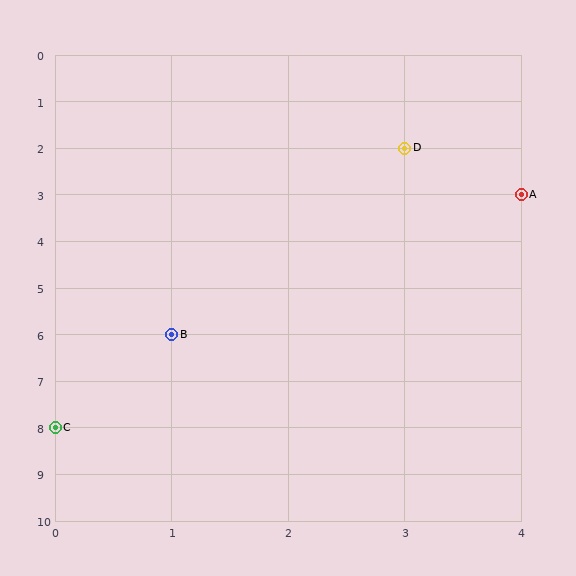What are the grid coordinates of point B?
Point B is at grid coordinates (1, 6).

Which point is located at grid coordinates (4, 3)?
Point A is at (4, 3).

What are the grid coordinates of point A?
Point A is at grid coordinates (4, 3).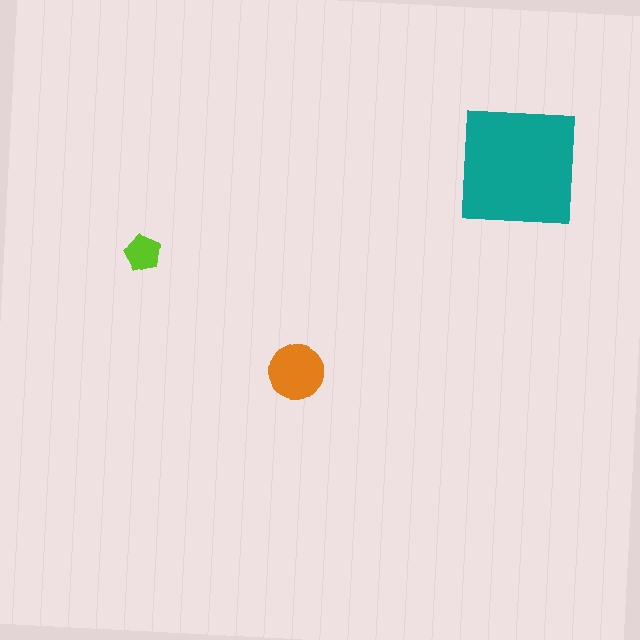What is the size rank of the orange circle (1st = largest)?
2nd.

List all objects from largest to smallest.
The teal square, the orange circle, the lime pentagon.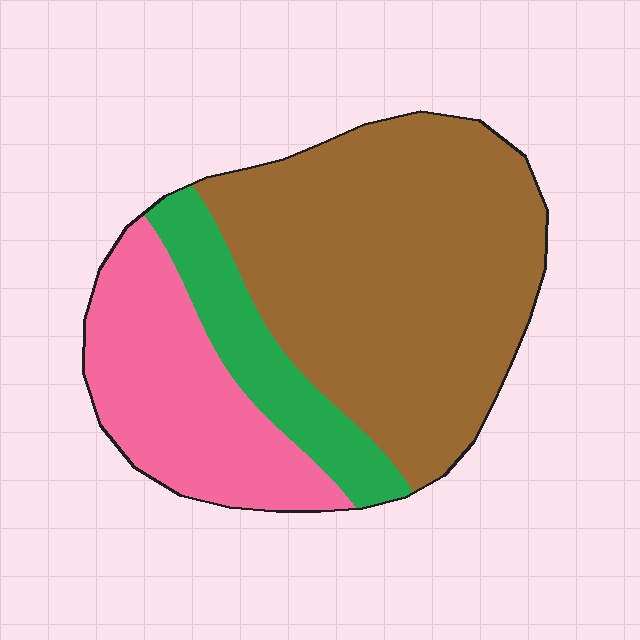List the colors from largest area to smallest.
From largest to smallest: brown, pink, green.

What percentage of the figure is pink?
Pink covers 26% of the figure.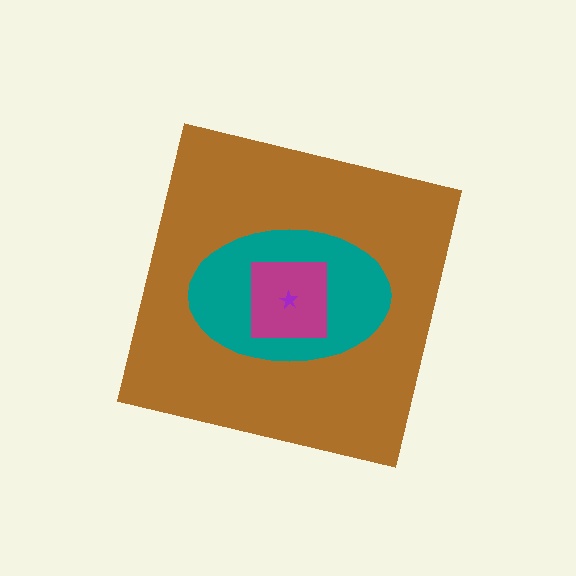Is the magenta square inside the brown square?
Yes.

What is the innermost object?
The purple star.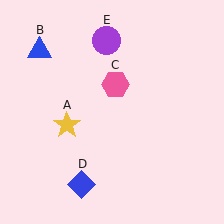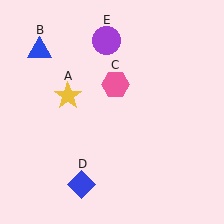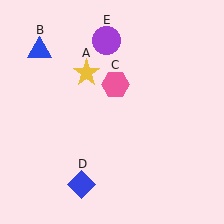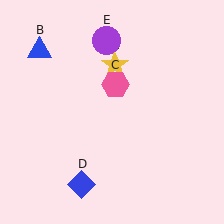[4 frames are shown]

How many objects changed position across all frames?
1 object changed position: yellow star (object A).